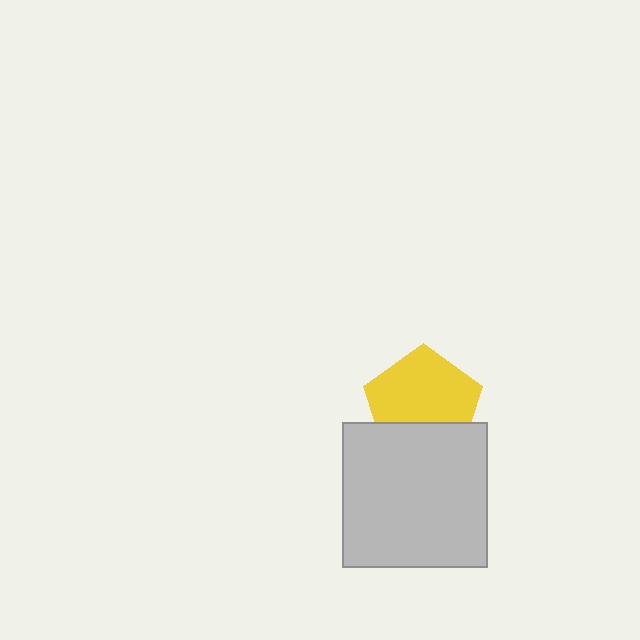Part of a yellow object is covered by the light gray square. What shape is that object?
It is a pentagon.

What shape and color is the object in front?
The object in front is a light gray square.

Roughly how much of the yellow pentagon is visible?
Most of it is visible (roughly 68%).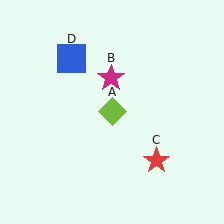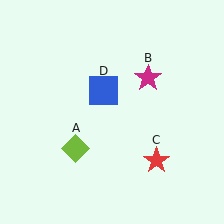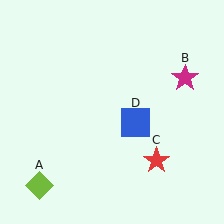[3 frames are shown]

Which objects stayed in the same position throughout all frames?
Red star (object C) remained stationary.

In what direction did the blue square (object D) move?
The blue square (object D) moved down and to the right.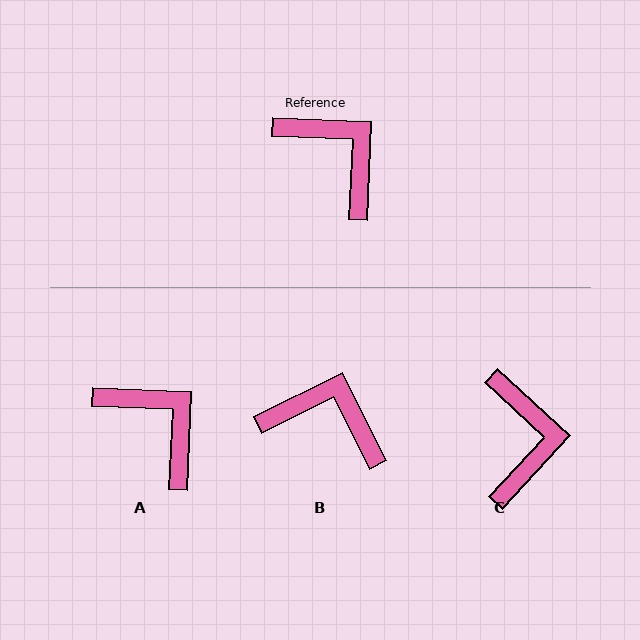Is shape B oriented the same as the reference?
No, it is off by about 29 degrees.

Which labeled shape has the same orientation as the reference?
A.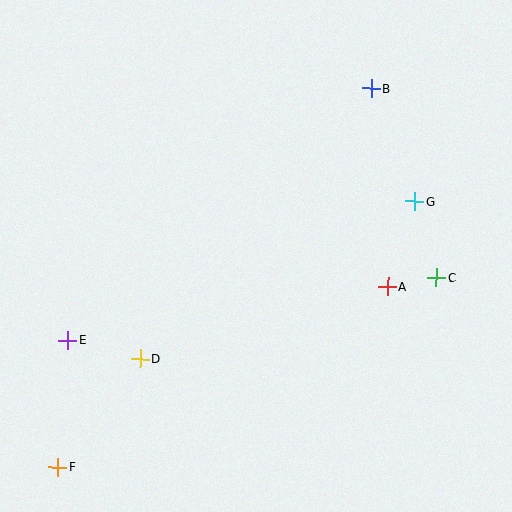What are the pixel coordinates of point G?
Point G is at (415, 201).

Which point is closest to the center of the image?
Point A at (388, 287) is closest to the center.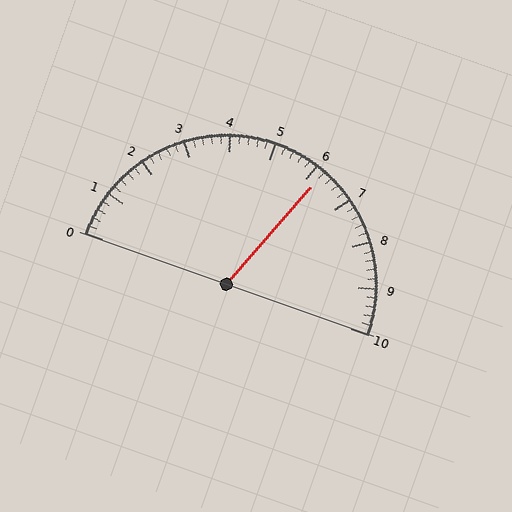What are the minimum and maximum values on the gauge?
The gauge ranges from 0 to 10.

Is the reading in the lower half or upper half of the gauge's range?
The reading is in the upper half of the range (0 to 10).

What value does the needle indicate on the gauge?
The needle indicates approximately 6.2.